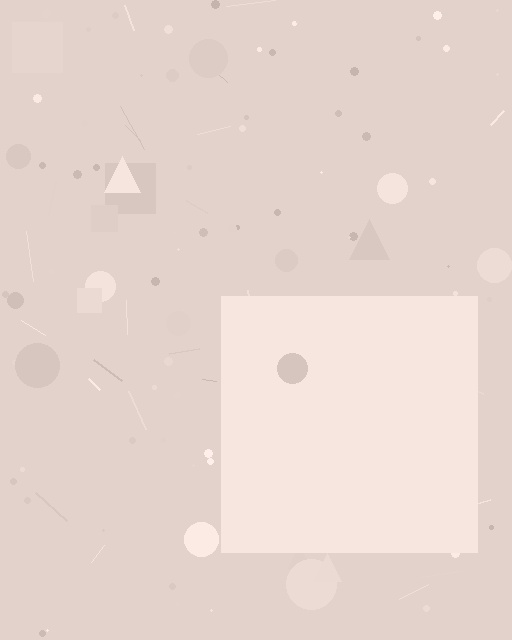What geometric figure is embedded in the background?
A square is embedded in the background.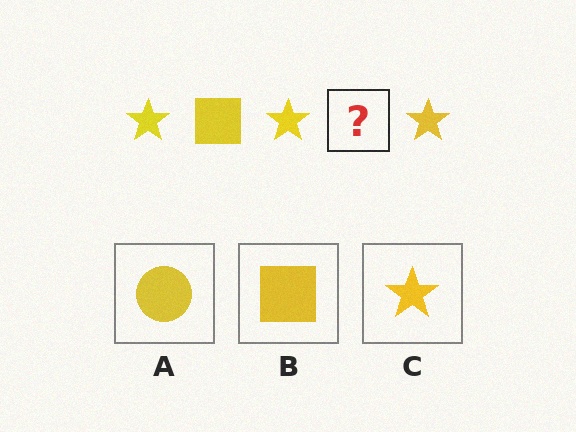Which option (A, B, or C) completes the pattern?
B.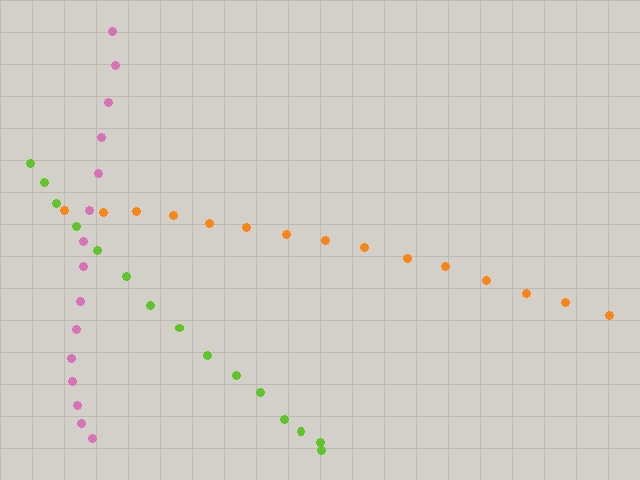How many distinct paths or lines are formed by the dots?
There are 3 distinct paths.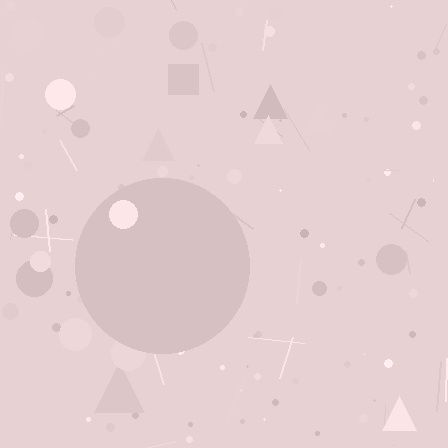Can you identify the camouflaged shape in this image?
The camouflaged shape is a circle.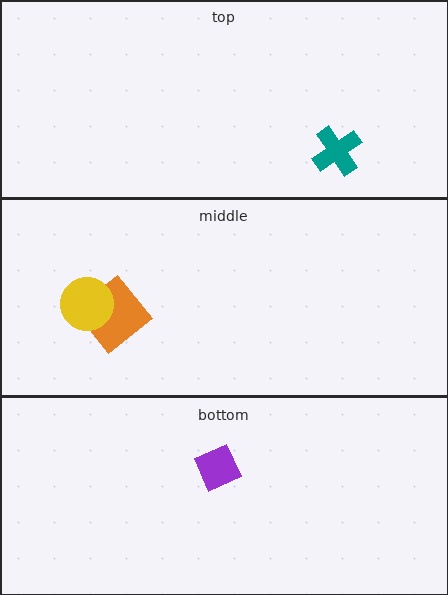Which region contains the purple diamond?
The bottom region.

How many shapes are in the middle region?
2.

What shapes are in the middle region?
The orange diamond, the yellow circle.